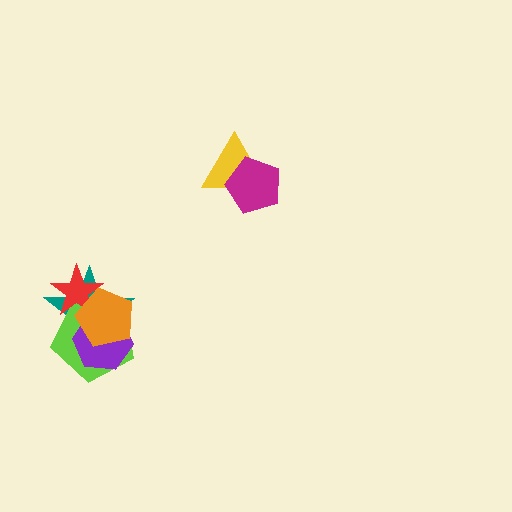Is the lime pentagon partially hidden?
Yes, it is partially covered by another shape.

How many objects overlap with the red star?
3 objects overlap with the red star.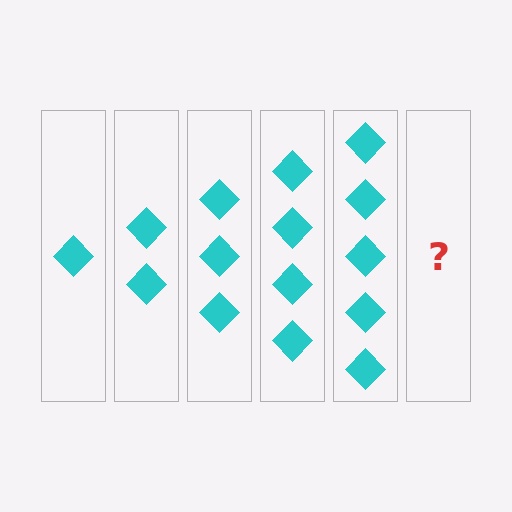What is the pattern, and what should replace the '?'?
The pattern is that each step adds one more diamond. The '?' should be 6 diamonds.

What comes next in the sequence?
The next element should be 6 diamonds.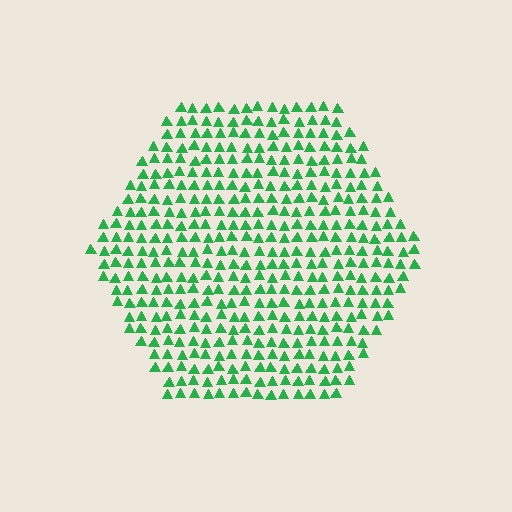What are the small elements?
The small elements are triangles.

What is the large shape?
The large shape is a hexagon.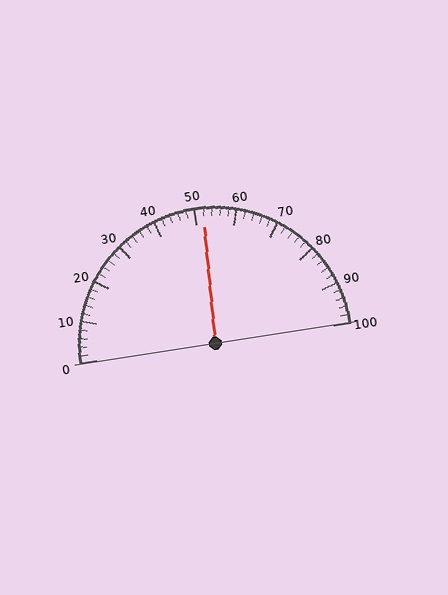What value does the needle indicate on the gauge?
The needle indicates approximately 52.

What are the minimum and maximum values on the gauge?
The gauge ranges from 0 to 100.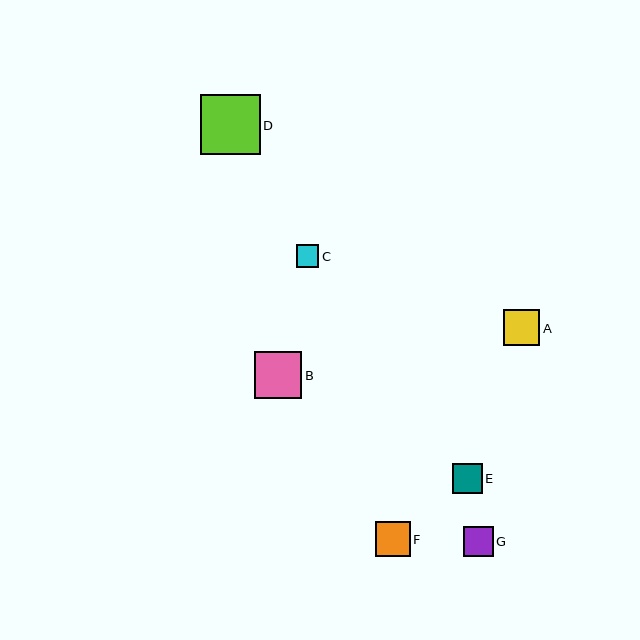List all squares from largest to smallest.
From largest to smallest: D, B, A, F, E, G, C.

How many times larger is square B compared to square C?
Square B is approximately 2.1 times the size of square C.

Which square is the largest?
Square D is the largest with a size of approximately 60 pixels.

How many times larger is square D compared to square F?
Square D is approximately 1.7 times the size of square F.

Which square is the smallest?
Square C is the smallest with a size of approximately 23 pixels.